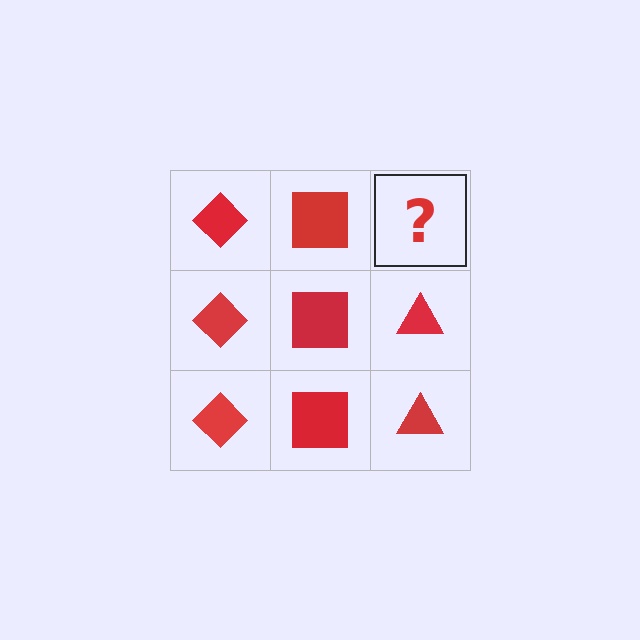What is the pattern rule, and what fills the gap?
The rule is that each column has a consistent shape. The gap should be filled with a red triangle.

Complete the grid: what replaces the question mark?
The question mark should be replaced with a red triangle.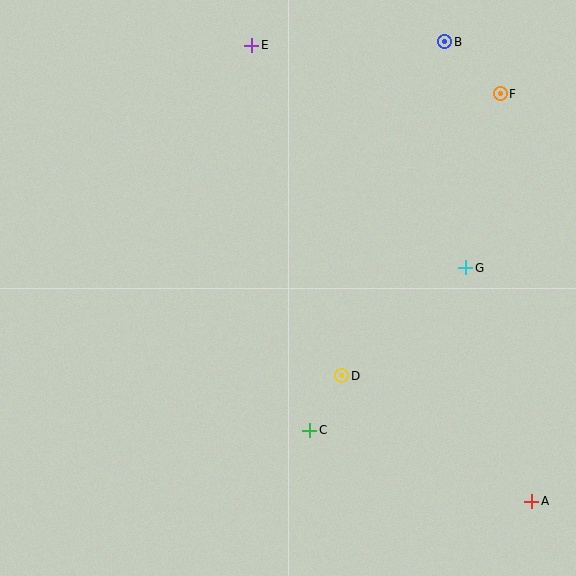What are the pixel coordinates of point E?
Point E is at (252, 45).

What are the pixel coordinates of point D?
Point D is at (342, 376).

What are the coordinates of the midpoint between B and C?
The midpoint between B and C is at (377, 236).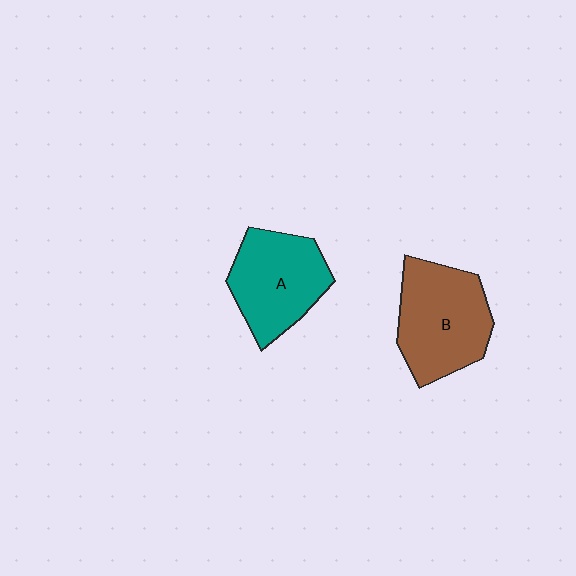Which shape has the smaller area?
Shape A (teal).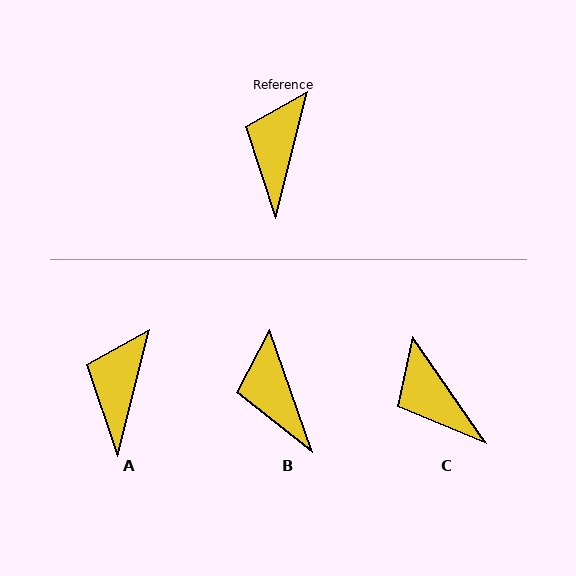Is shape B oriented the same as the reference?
No, it is off by about 33 degrees.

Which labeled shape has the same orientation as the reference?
A.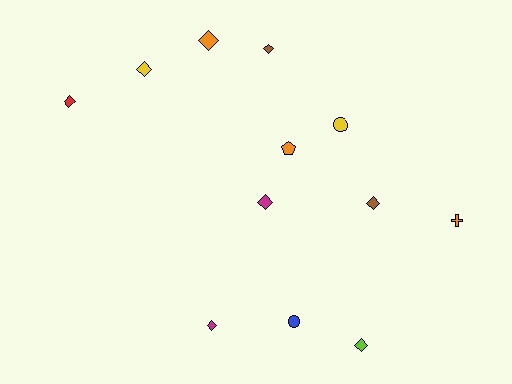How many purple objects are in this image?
There are no purple objects.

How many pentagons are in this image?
There is 1 pentagon.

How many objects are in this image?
There are 12 objects.